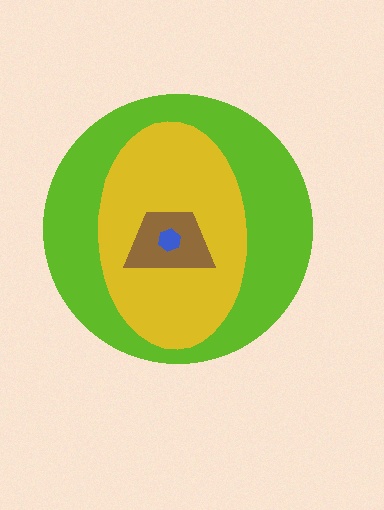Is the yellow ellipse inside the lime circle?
Yes.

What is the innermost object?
The blue hexagon.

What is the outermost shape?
The lime circle.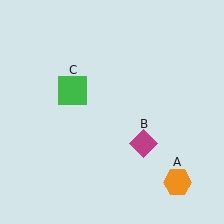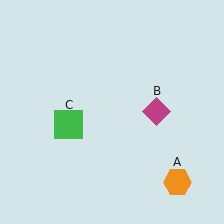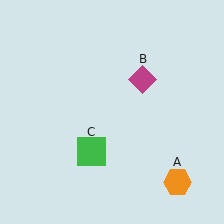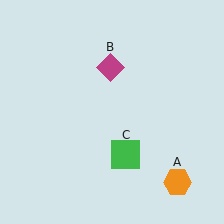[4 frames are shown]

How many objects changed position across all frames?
2 objects changed position: magenta diamond (object B), green square (object C).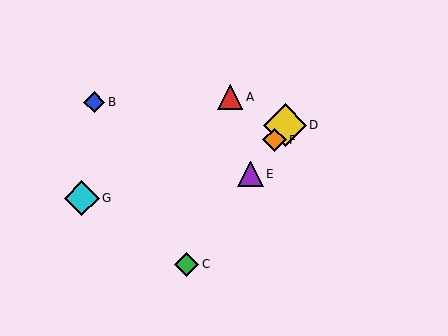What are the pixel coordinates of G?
Object G is at (82, 198).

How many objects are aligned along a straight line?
4 objects (C, D, E, F) are aligned along a straight line.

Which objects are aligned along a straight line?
Objects C, D, E, F are aligned along a straight line.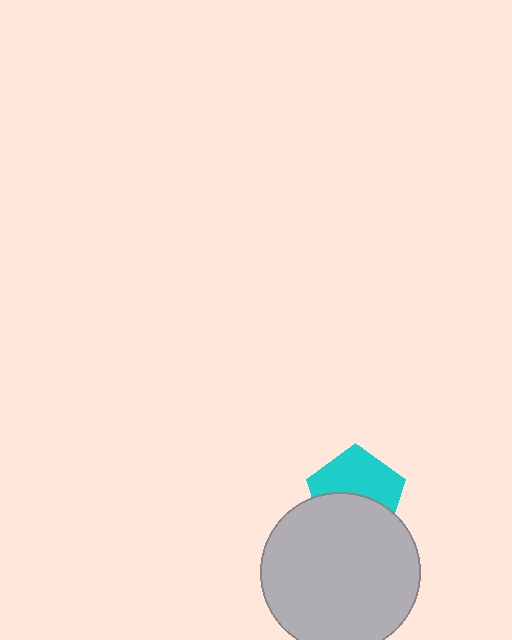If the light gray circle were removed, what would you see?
You would see the complete cyan pentagon.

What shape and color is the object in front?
The object in front is a light gray circle.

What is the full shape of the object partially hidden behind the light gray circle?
The partially hidden object is a cyan pentagon.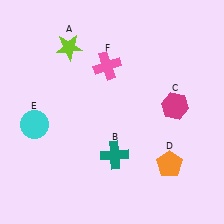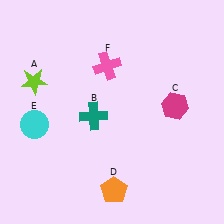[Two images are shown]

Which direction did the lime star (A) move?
The lime star (A) moved left.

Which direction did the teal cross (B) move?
The teal cross (B) moved up.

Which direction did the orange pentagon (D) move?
The orange pentagon (D) moved left.